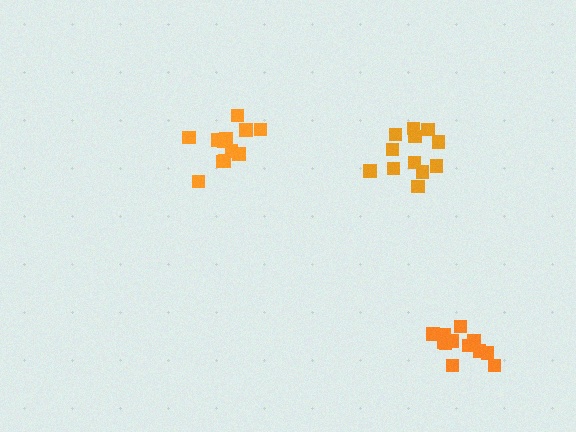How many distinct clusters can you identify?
There are 3 distinct clusters.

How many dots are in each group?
Group 1: 12 dots, Group 2: 13 dots, Group 3: 13 dots (38 total).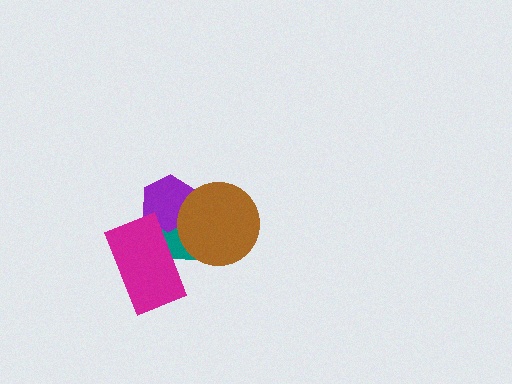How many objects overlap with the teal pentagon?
3 objects overlap with the teal pentagon.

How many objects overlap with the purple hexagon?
3 objects overlap with the purple hexagon.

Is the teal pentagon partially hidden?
Yes, it is partially covered by another shape.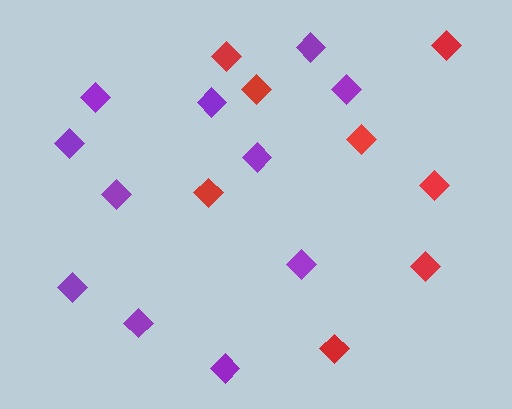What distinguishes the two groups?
There are 2 groups: one group of red diamonds (8) and one group of purple diamonds (11).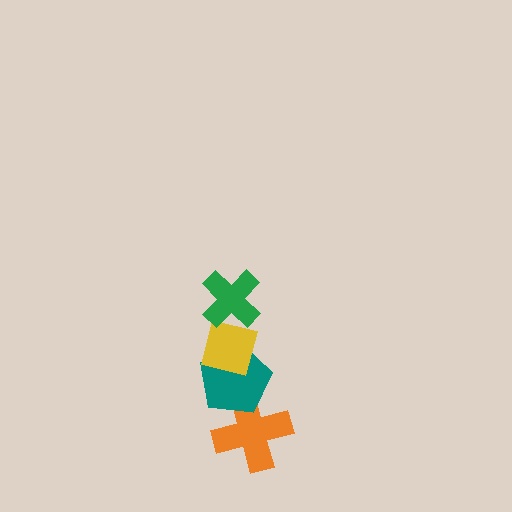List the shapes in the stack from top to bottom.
From top to bottom: the green cross, the yellow square, the teal pentagon, the orange cross.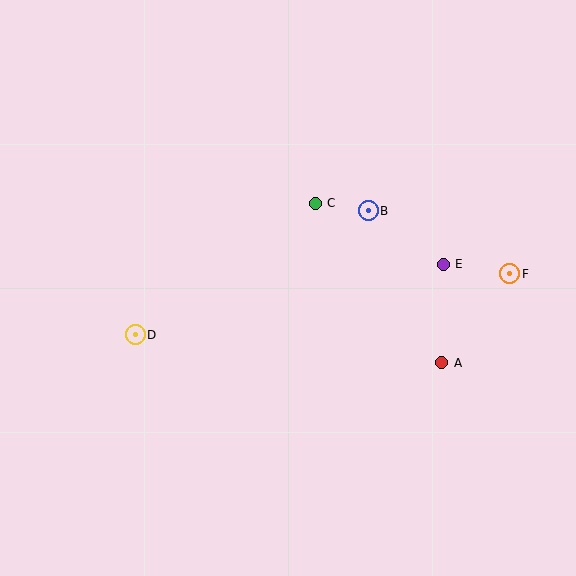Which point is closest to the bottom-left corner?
Point D is closest to the bottom-left corner.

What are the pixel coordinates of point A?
Point A is at (442, 363).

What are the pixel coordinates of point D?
Point D is at (135, 335).